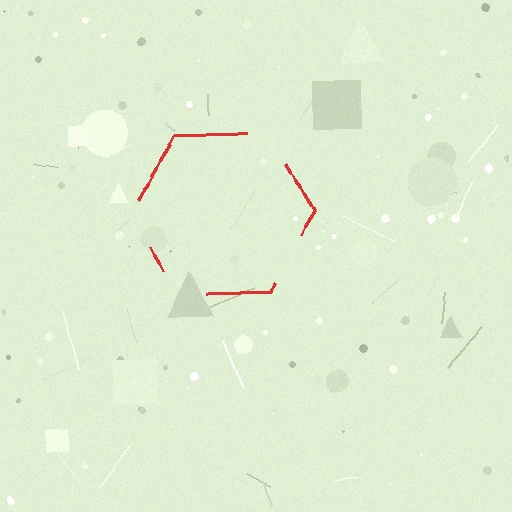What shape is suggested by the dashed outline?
The dashed outline suggests a hexagon.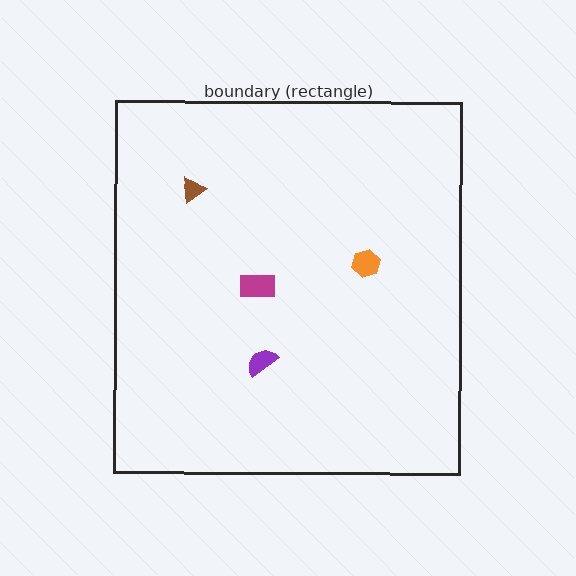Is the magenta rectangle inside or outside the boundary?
Inside.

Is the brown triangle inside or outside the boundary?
Inside.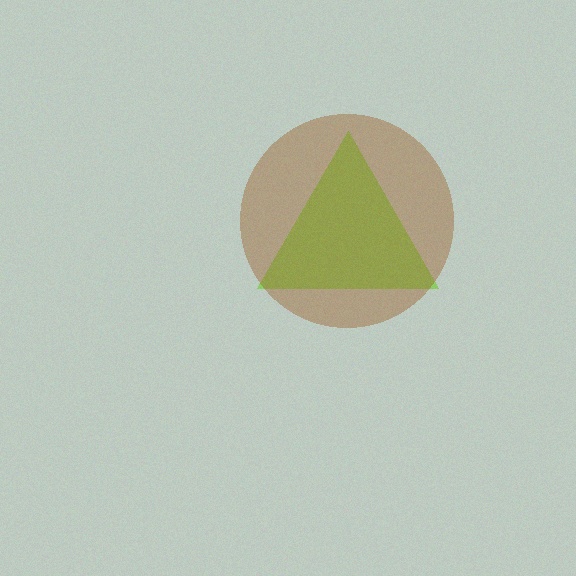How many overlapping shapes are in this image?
There are 2 overlapping shapes in the image.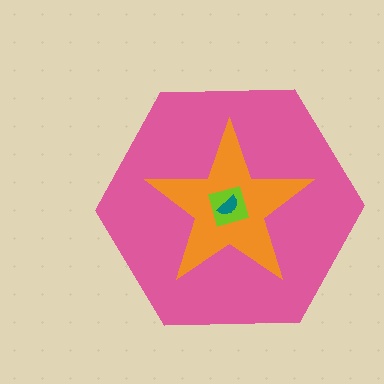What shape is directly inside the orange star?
The lime diamond.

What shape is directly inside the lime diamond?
The teal semicircle.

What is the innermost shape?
The teal semicircle.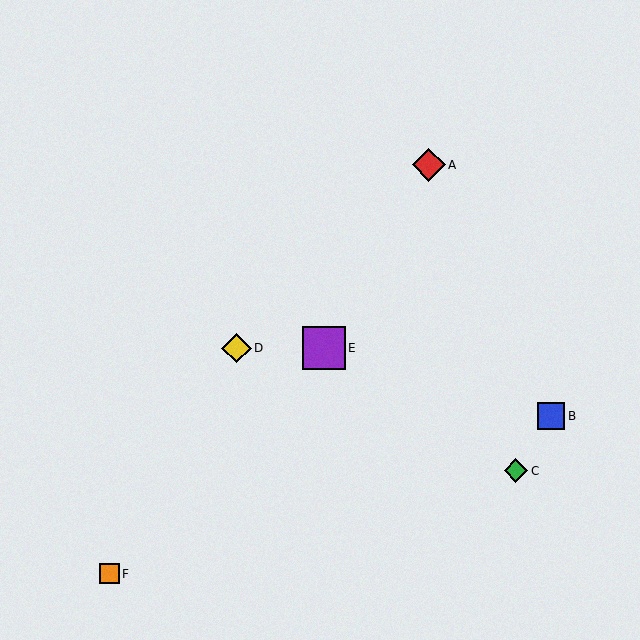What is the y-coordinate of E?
Object E is at y≈348.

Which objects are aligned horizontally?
Objects D, E are aligned horizontally.